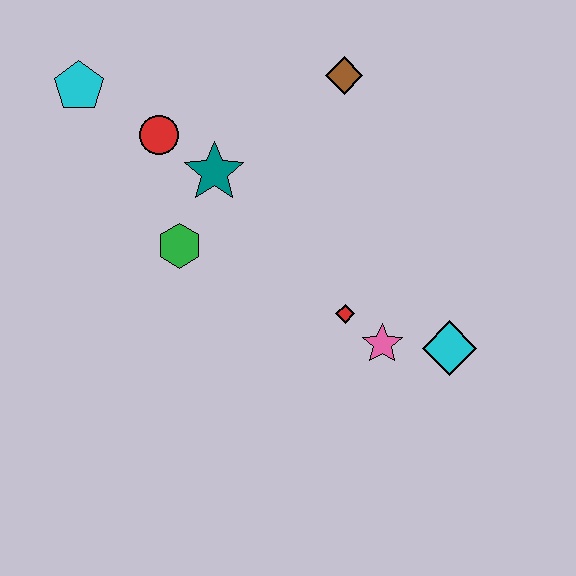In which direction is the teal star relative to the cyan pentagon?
The teal star is to the right of the cyan pentagon.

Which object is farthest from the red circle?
The cyan diamond is farthest from the red circle.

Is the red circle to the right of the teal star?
No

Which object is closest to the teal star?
The red circle is closest to the teal star.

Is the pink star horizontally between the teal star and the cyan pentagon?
No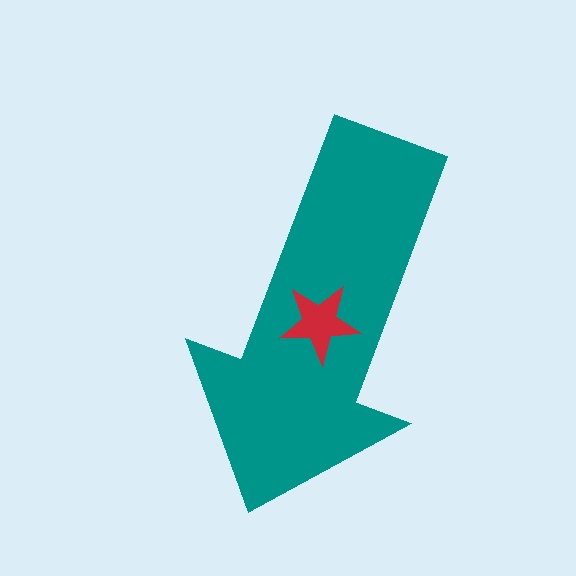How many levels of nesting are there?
2.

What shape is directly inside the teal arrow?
The red star.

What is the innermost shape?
The red star.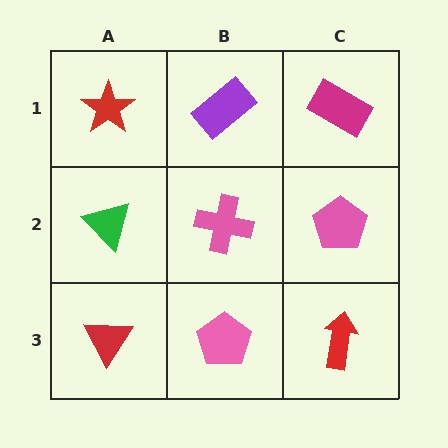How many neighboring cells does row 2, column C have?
3.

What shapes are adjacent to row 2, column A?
A red star (row 1, column A), a red triangle (row 3, column A), a pink cross (row 2, column B).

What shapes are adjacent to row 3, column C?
A pink pentagon (row 2, column C), a pink pentagon (row 3, column B).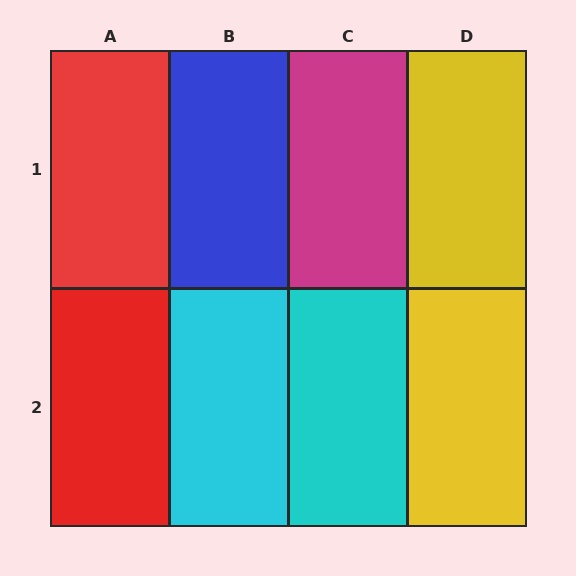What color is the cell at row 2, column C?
Cyan.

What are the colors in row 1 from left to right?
Red, blue, magenta, yellow.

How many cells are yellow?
2 cells are yellow.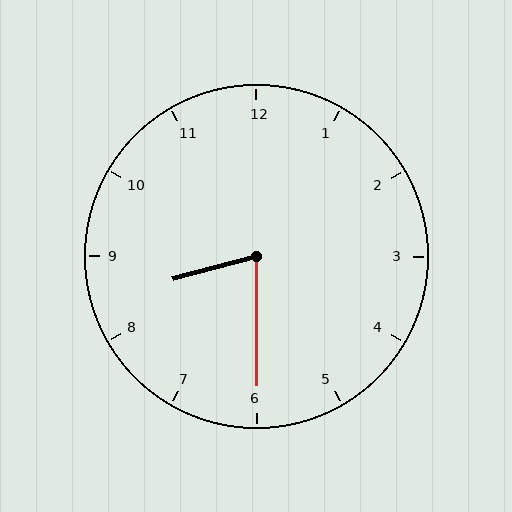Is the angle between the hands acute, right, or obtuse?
It is acute.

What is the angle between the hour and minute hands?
Approximately 75 degrees.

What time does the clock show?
8:30.